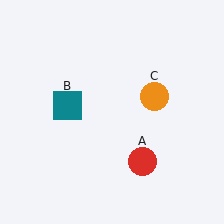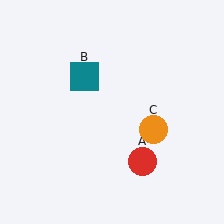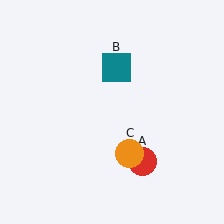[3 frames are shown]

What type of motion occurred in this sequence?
The teal square (object B), orange circle (object C) rotated clockwise around the center of the scene.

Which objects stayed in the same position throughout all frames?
Red circle (object A) remained stationary.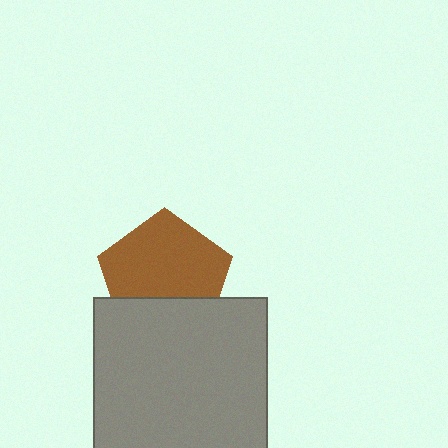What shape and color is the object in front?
The object in front is a gray square.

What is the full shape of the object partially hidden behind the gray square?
The partially hidden object is a brown pentagon.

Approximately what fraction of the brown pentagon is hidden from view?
Roughly 30% of the brown pentagon is hidden behind the gray square.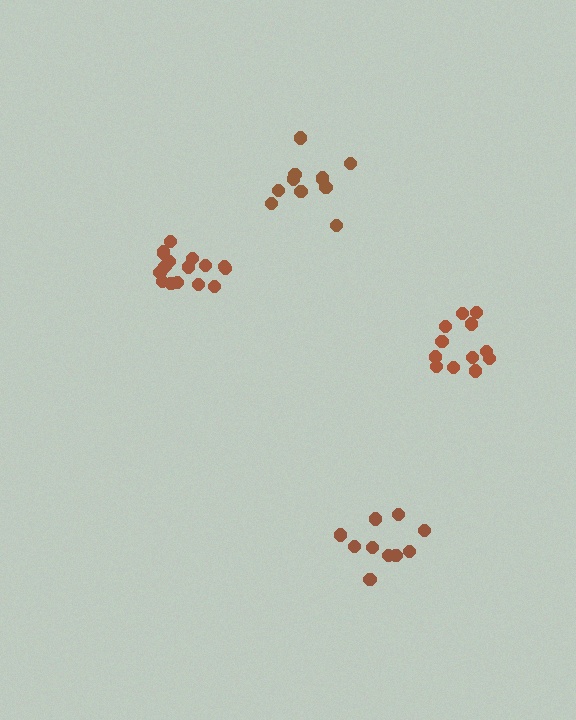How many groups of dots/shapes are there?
There are 4 groups.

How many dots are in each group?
Group 1: 10 dots, Group 2: 12 dots, Group 3: 11 dots, Group 4: 16 dots (49 total).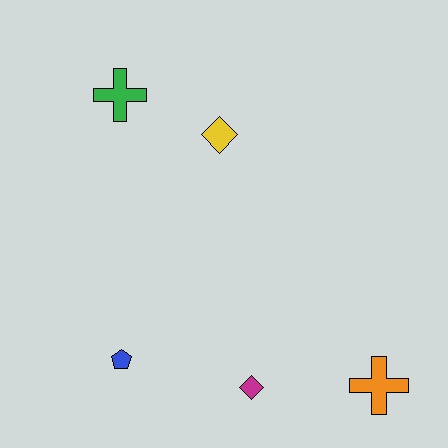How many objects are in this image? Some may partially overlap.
There are 5 objects.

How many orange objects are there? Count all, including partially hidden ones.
There is 1 orange object.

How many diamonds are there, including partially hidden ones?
There are 2 diamonds.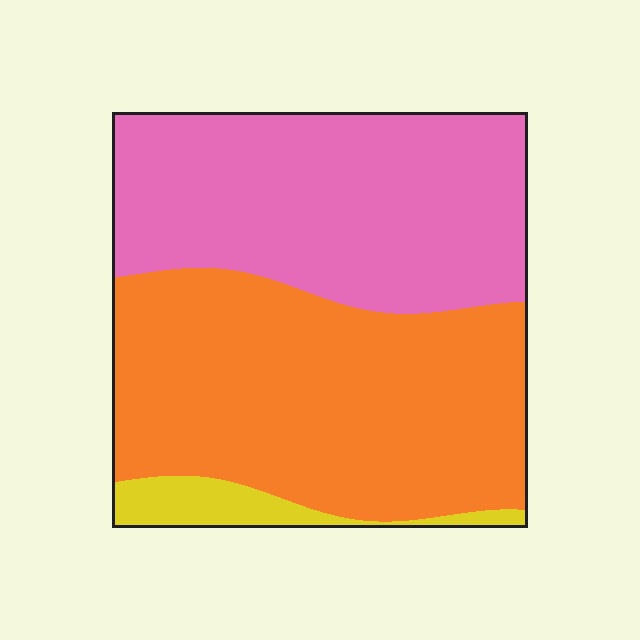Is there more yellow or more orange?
Orange.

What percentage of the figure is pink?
Pink takes up about two fifths (2/5) of the figure.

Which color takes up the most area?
Orange, at roughly 50%.